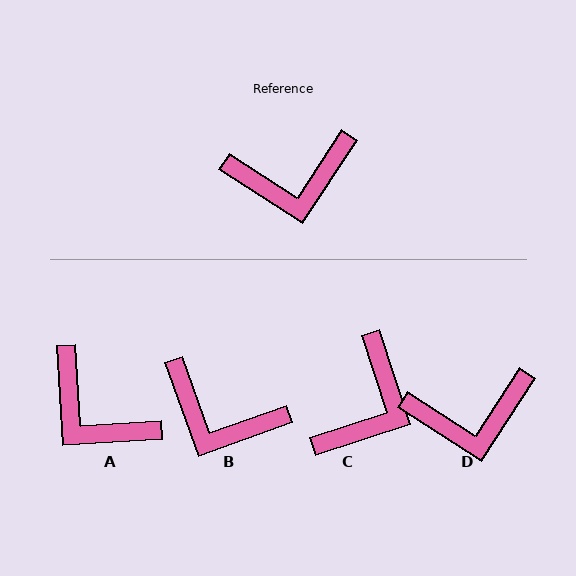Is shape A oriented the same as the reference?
No, it is off by about 54 degrees.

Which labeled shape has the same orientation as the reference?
D.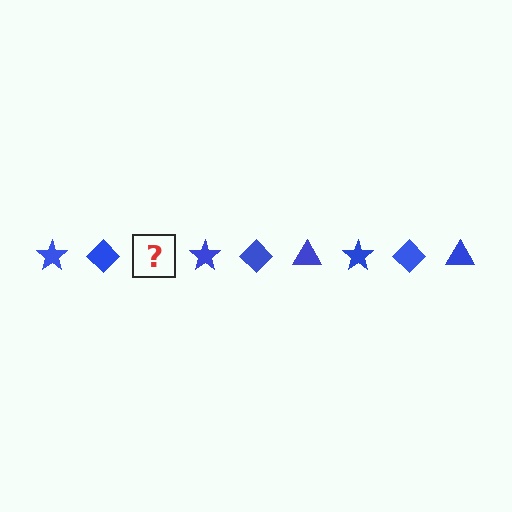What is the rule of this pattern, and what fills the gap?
The rule is that the pattern cycles through star, diamond, triangle shapes in blue. The gap should be filled with a blue triangle.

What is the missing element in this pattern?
The missing element is a blue triangle.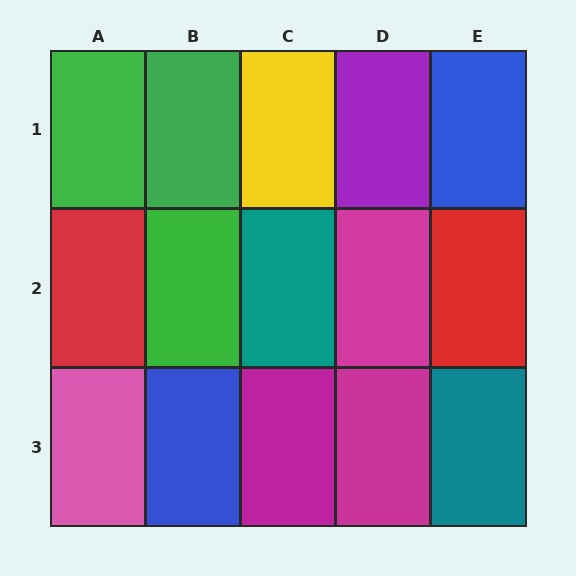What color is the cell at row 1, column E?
Blue.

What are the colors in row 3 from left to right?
Pink, blue, magenta, magenta, teal.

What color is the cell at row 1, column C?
Yellow.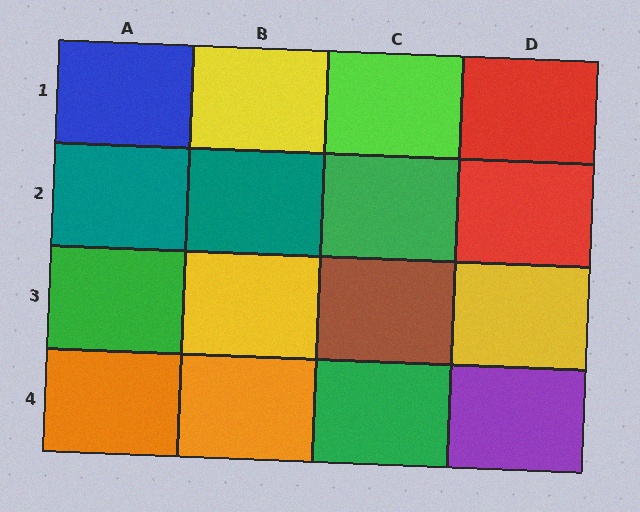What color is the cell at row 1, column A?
Blue.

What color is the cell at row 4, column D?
Purple.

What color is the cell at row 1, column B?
Yellow.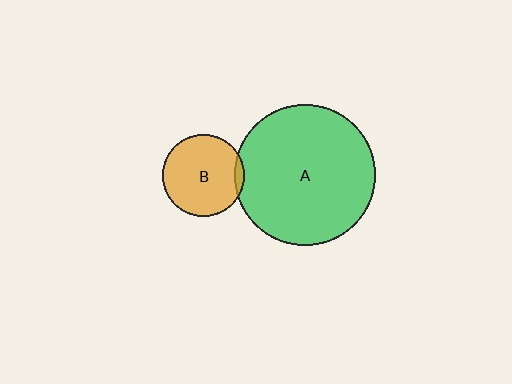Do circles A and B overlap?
Yes.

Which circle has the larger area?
Circle A (green).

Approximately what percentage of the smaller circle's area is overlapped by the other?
Approximately 5%.